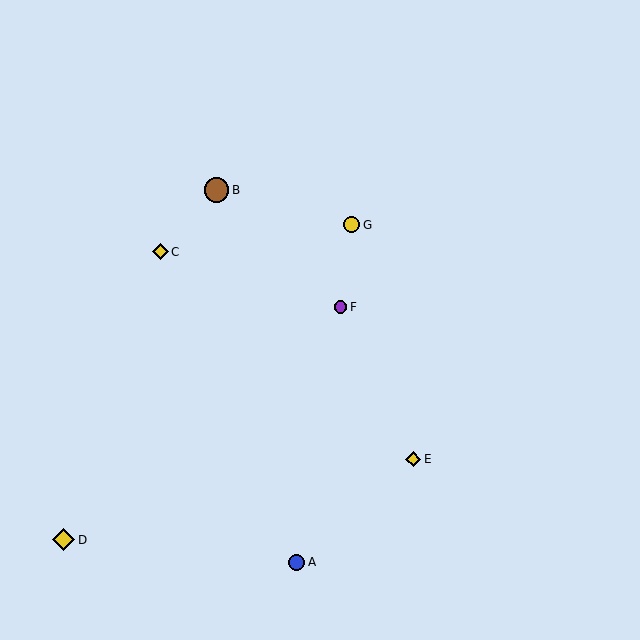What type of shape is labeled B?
Shape B is a brown circle.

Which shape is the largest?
The brown circle (labeled B) is the largest.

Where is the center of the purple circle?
The center of the purple circle is at (340, 307).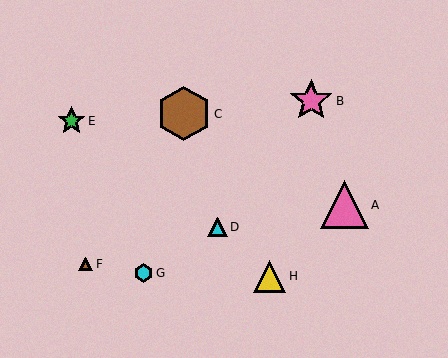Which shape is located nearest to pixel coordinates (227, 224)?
The cyan triangle (labeled D) at (217, 227) is nearest to that location.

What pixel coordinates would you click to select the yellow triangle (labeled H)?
Click at (270, 276) to select the yellow triangle H.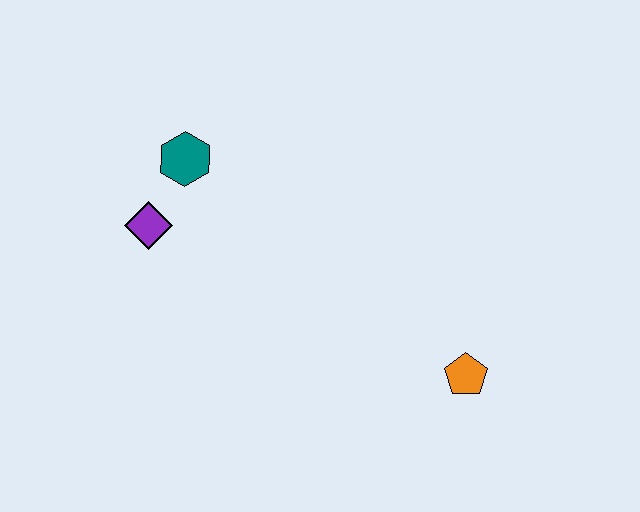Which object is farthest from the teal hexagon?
The orange pentagon is farthest from the teal hexagon.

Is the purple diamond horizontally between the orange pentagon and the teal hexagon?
No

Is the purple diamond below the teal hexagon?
Yes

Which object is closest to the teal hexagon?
The purple diamond is closest to the teal hexagon.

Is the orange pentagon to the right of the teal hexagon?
Yes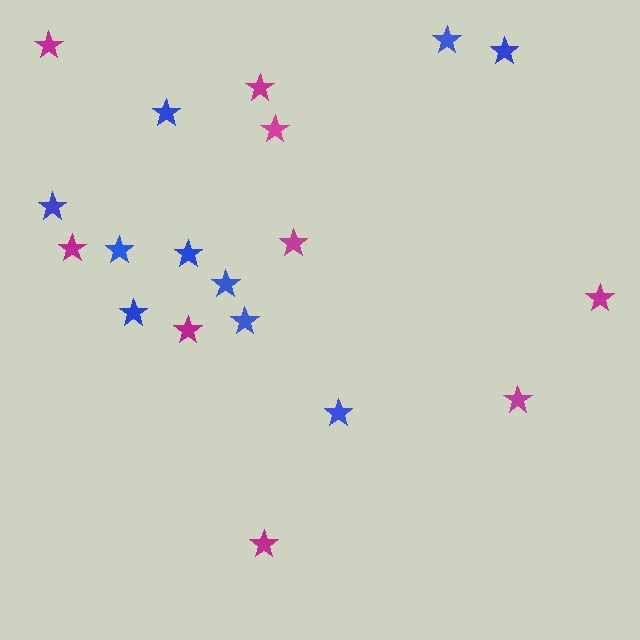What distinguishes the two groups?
There are 2 groups: one group of magenta stars (9) and one group of blue stars (10).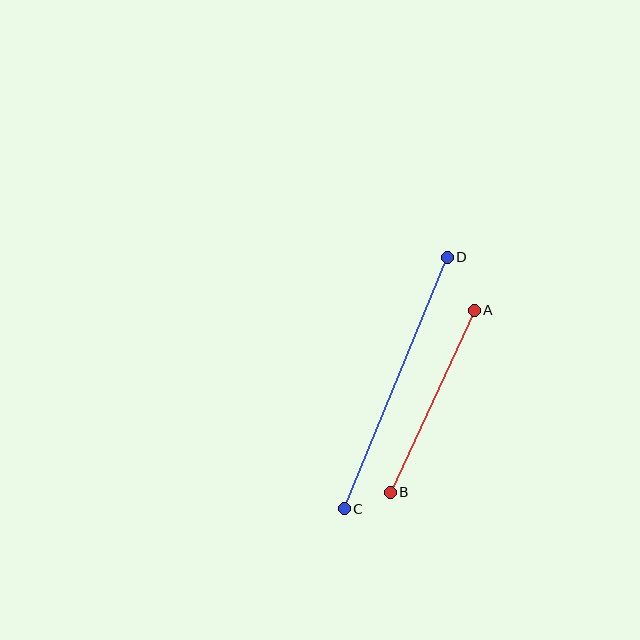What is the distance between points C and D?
The distance is approximately 272 pixels.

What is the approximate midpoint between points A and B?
The midpoint is at approximately (432, 401) pixels.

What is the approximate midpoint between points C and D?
The midpoint is at approximately (396, 383) pixels.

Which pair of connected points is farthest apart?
Points C and D are farthest apart.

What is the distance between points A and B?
The distance is approximately 200 pixels.